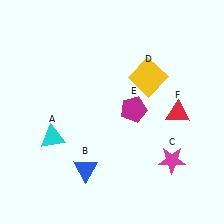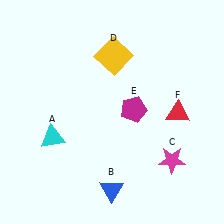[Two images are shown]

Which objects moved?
The objects that moved are: the blue triangle (B), the yellow square (D).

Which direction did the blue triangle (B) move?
The blue triangle (B) moved right.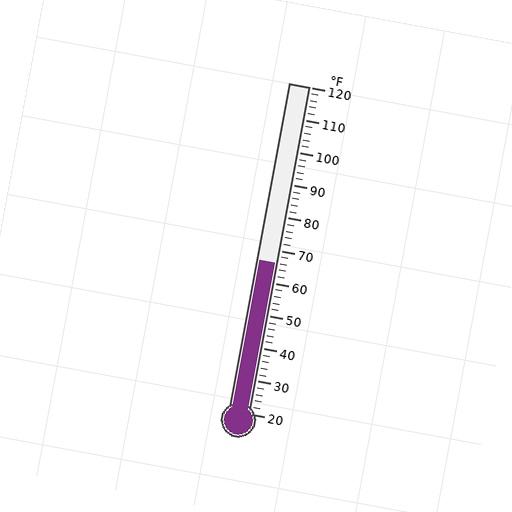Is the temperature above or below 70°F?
The temperature is below 70°F.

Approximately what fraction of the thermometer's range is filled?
The thermometer is filled to approximately 45% of its range.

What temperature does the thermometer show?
The thermometer shows approximately 66°F.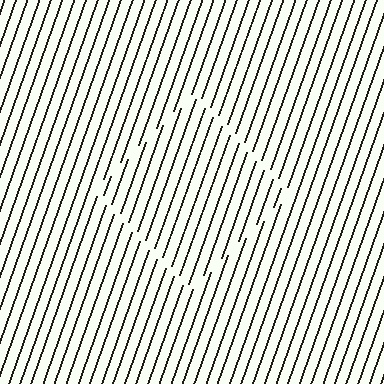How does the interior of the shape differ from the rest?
The interior of the shape contains the same grating, shifted by half a period — the contour is defined by the phase discontinuity where line-ends from the inner and outer gratings abut.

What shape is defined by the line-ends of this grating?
An illusory square. The interior of the shape contains the same grating, shifted by half a period — the contour is defined by the phase discontinuity where line-ends from the inner and outer gratings abut.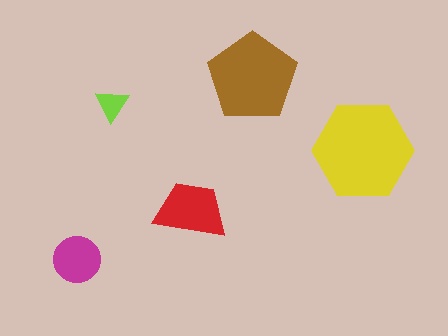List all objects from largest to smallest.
The yellow hexagon, the brown pentagon, the red trapezoid, the magenta circle, the lime triangle.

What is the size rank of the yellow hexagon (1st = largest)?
1st.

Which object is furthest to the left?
The magenta circle is leftmost.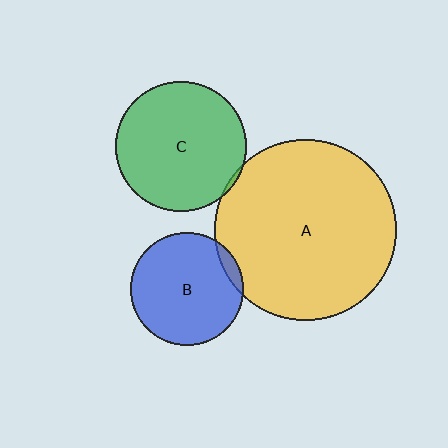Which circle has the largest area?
Circle A (yellow).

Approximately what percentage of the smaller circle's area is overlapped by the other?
Approximately 5%.